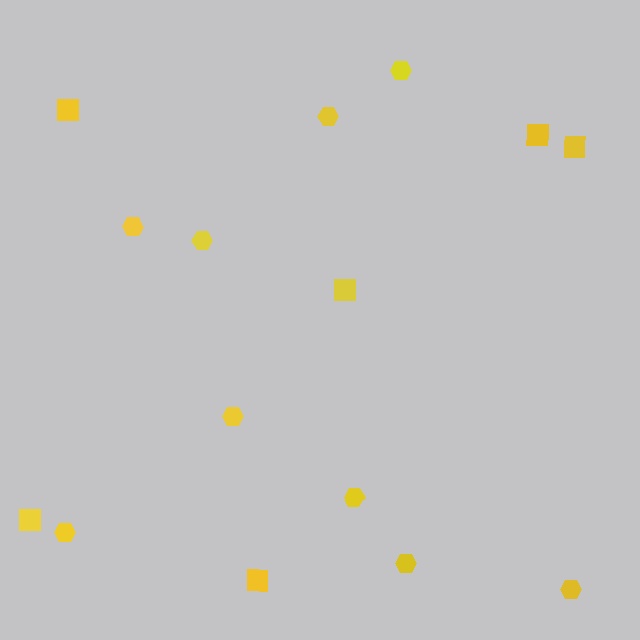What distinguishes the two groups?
There are 2 groups: one group of squares (6) and one group of hexagons (9).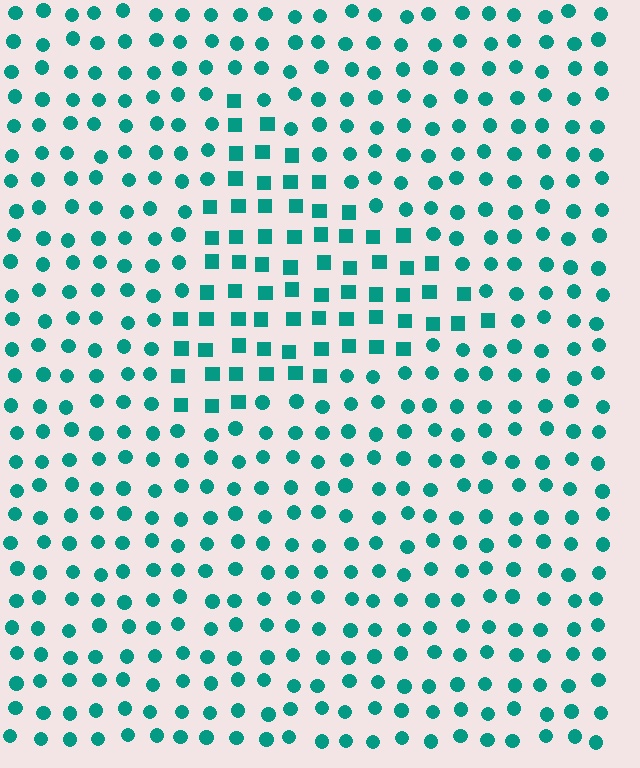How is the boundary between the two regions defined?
The boundary is defined by a change in element shape: squares inside vs. circles outside. All elements share the same color and spacing.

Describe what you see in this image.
The image is filled with small teal elements arranged in a uniform grid. A triangle-shaped region contains squares, while the surrounding area contains circles. The boundary is defined purely by the change in element shape.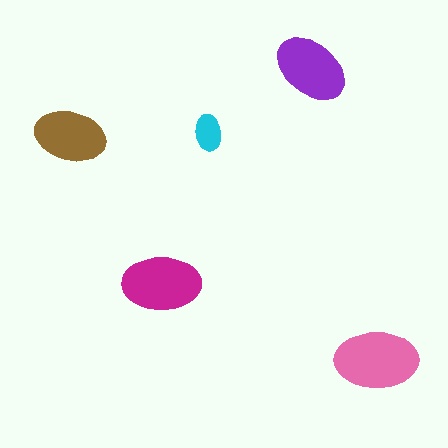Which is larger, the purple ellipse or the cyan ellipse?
The purple one.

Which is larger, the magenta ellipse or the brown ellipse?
The magenta one.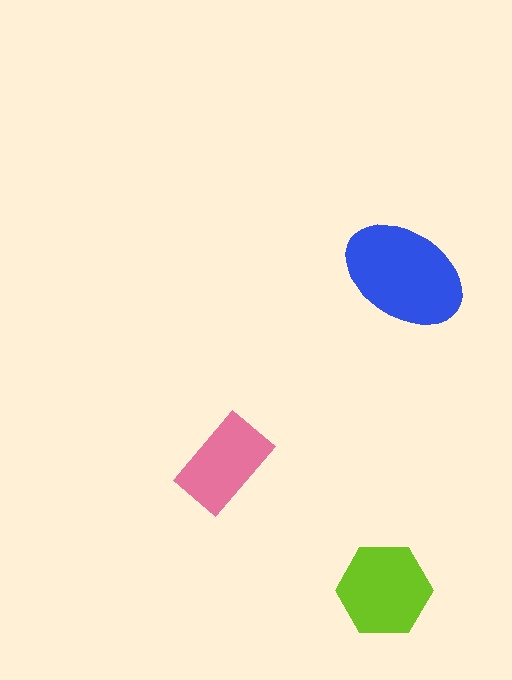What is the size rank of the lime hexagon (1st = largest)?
2nd.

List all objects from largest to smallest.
The blue ellipse, the lime hexagon, the pink rectangle.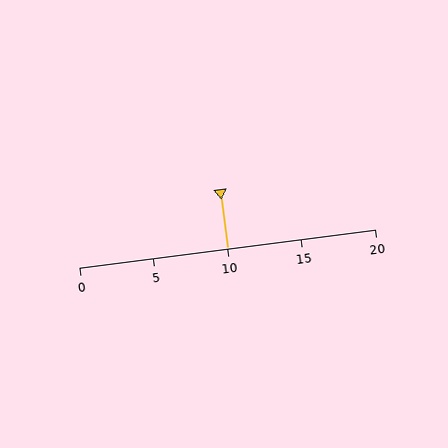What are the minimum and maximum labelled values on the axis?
The axis runs from 0 to 20.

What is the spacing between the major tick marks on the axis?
The major ticks are spaced 5 apart.